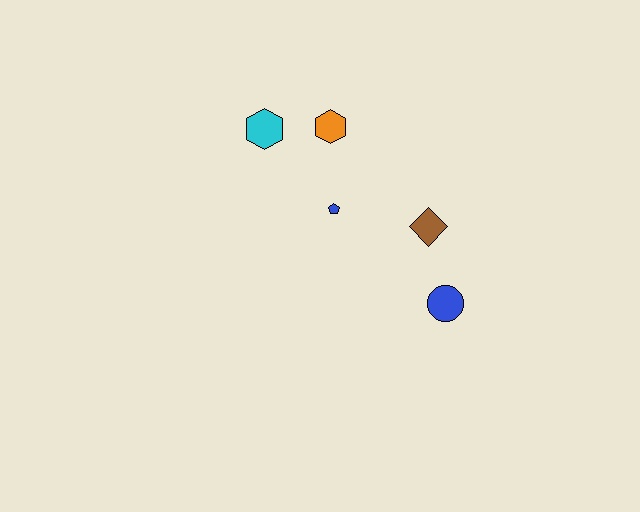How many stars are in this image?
There are no stars.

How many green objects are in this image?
There are no green objects.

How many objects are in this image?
There are 5 objects.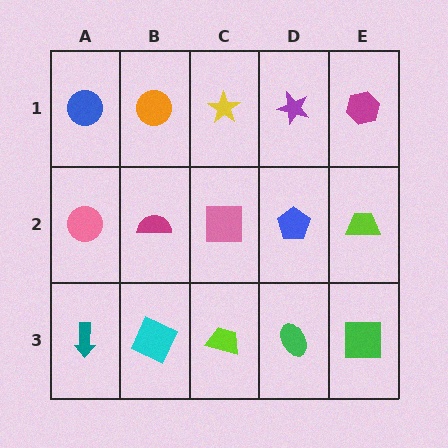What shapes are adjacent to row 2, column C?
A yellow star (row 1, column C), a lime trapezoid (row 3, column C), a magenta semicircle (row 2, column B), a blue pentagon (row 2, column D).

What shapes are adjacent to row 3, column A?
A pink circle (row 2, column A), a cyan square (row 3, column B).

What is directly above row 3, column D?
A blue pentagon.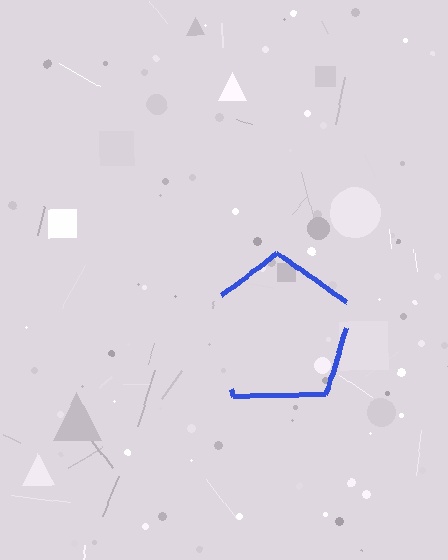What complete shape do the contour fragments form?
The contour fragments form a pentagon.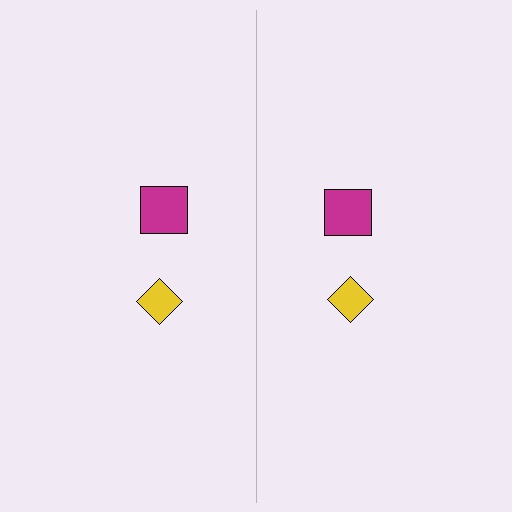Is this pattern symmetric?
Yes, this pattern has bilateral (reflection) symmetry.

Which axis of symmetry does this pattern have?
The pattern has a vertical axis of symmetry running through the center of the image.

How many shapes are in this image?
There are 4 shapes in this image.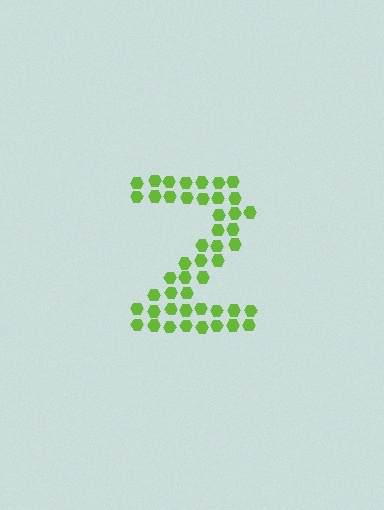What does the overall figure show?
The overall figure shows the digit 2.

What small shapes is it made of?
It is made of small hexagons.